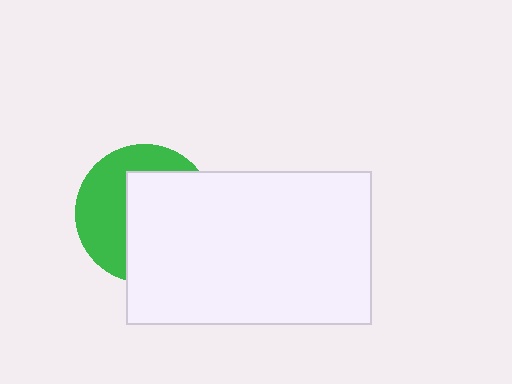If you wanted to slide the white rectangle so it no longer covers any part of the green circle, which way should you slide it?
Slide it right — that is the most direct way to separate the two shapes.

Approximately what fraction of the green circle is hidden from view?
Roughly 57% of the green circle is hidden behind the white rectangle.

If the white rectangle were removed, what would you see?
You would see the complete green circle.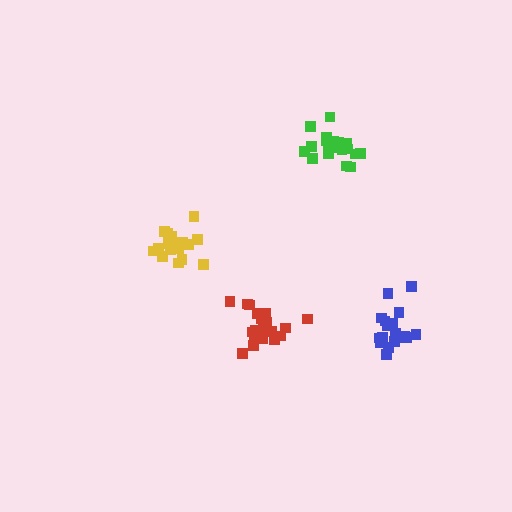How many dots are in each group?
Group 1: 20 dots, Group 2: 17 dots, Group 3: 20 dots, Group 4: 19 dots (76 total).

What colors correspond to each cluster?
The clusters are colored: blue, yellow, red, green.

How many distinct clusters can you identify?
There are 4 distinct clusters.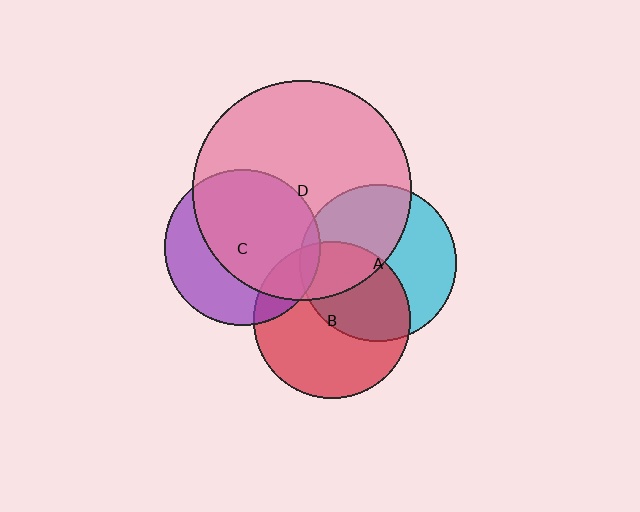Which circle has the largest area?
Circle D (pink).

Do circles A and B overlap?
Yes.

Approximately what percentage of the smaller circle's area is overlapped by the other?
Approximately 45%.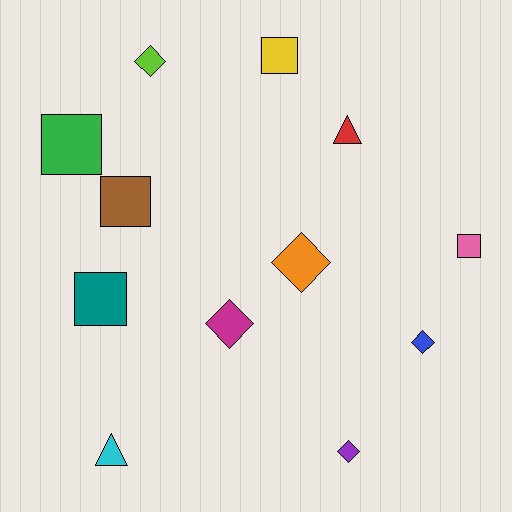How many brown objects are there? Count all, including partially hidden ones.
There is 1 brown object.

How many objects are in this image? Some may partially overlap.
There are 12 objects.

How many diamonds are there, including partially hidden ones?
There are 5 diamonds.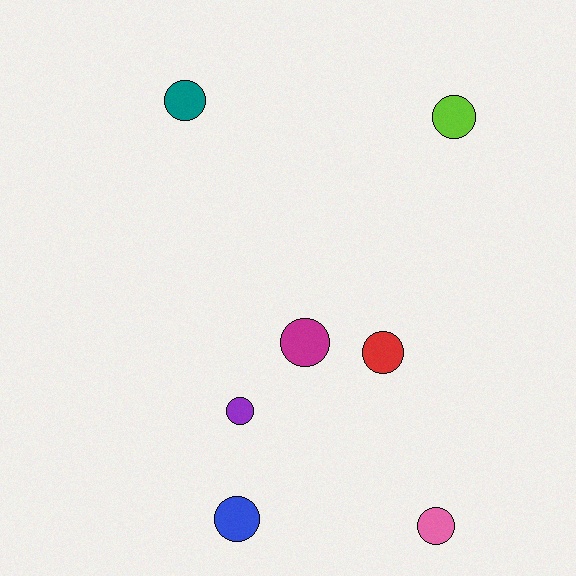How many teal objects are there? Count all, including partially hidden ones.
There is 1 teal object.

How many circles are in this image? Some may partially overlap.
There are 7 circles.